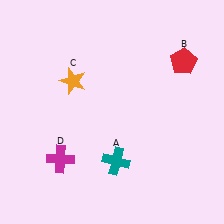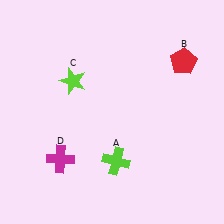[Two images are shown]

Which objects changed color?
A changed from teal to lime. C changed from orange to lime.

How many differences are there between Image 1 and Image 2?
There are 2 differences between the two images.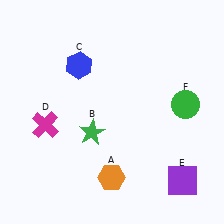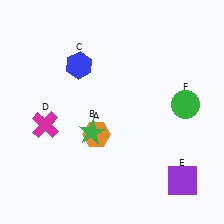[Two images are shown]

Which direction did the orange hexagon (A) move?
The orange hexagon (A) moved up.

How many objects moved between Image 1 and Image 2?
1 object moved between the two images.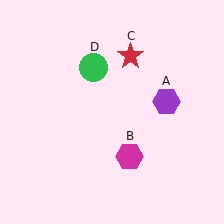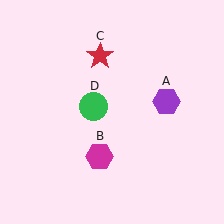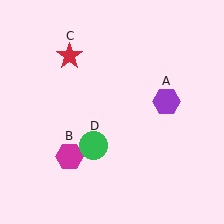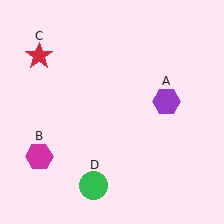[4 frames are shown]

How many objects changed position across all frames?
3 objects changed position: magenta hexagon (object B), red star (object C), green circle (object D).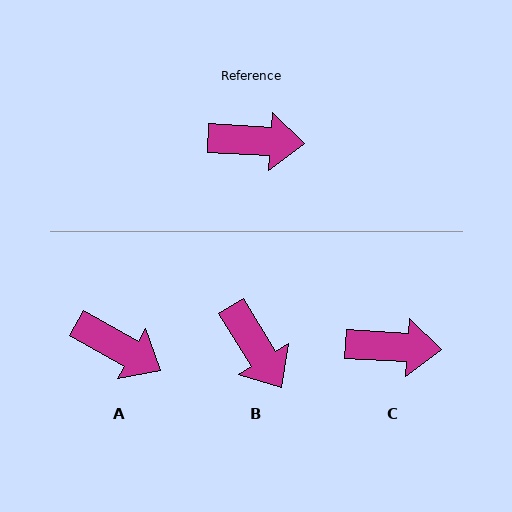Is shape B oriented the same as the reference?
No, it is off by about 55 degrees.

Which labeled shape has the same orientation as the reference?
C.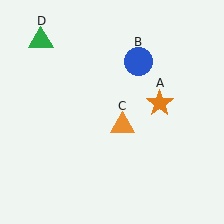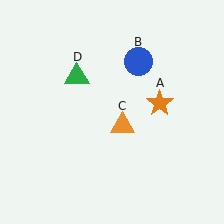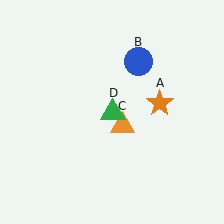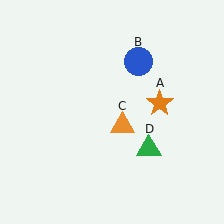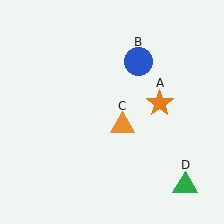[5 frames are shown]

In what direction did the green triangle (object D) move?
The green triangle (object D) moved down and to the right.